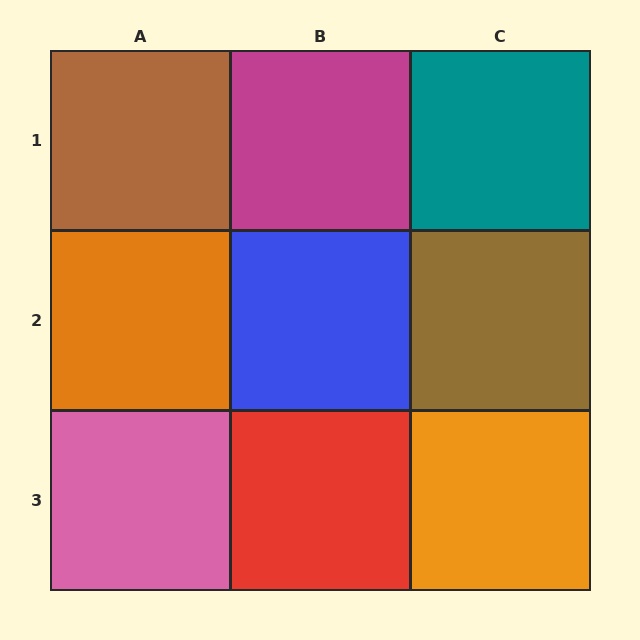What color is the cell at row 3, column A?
Pink.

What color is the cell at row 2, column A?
Orange.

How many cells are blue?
1 cell is blue.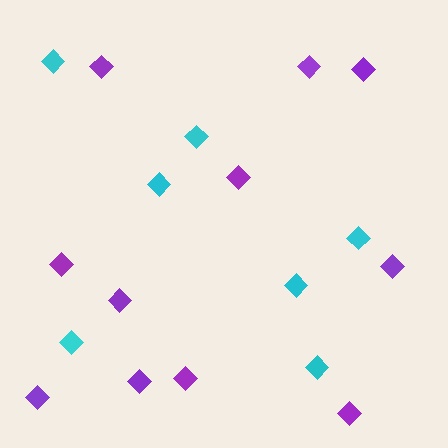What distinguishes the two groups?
There are 2 groups: one group of purple diamonds (11) and one group of cyan diamonds (7).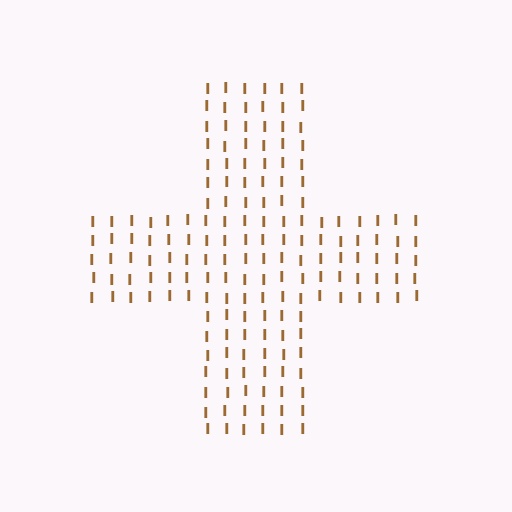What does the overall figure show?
The overall figure shows a cross.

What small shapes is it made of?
It is made of small letter I's.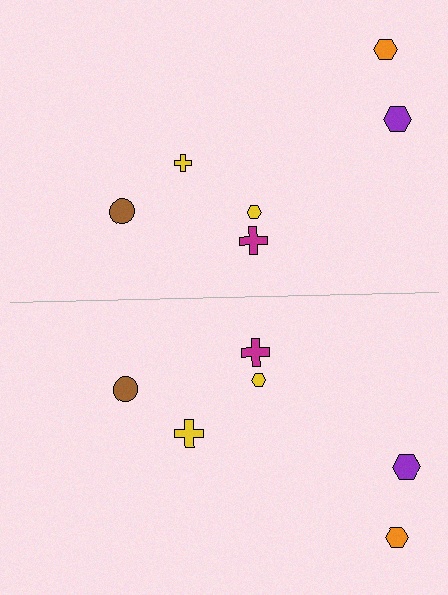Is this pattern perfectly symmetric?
No, the pattern is not perfectly symmetric. The yellow cross on the bottom side has a different size than its mirror counterpart.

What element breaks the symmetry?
The yellow cross on the bottom side has a different size than its mirror counterpart.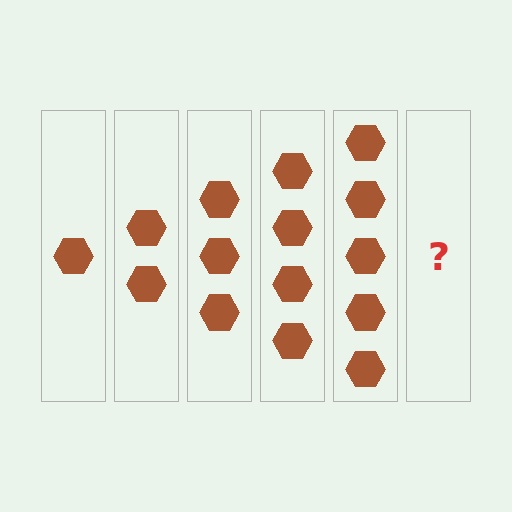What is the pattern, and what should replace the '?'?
The pattern is that each step adds one more hexagon. The '?' should be 6 hexagons.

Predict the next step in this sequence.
The next step is 6 hexagons.